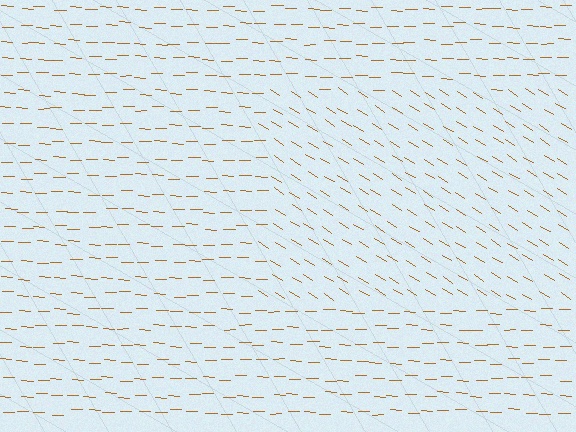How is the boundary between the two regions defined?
The boundary is defined purely by a change in line orientation (approximately 30 degrees difference). All lines are the same color and thickness.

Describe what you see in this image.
The image is filled with small brown line segments. A rectangle region in the image has lines oriented differently from the surrounding lines, creating a visible texture boundary.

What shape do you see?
I see a rectangle.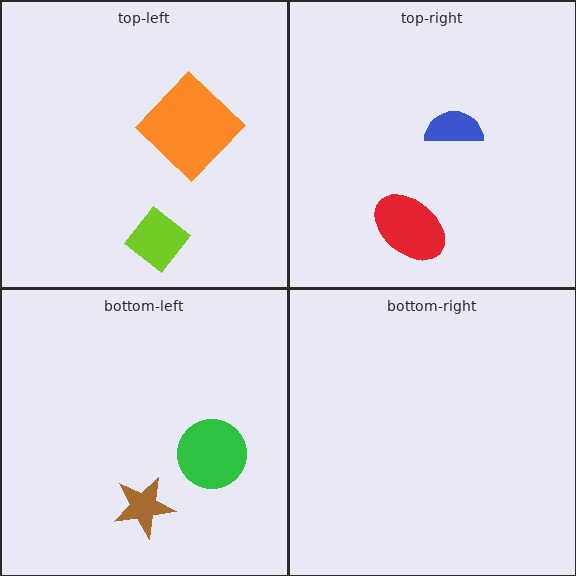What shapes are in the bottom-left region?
The green circle, the brown star.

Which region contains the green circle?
The bottom-left region.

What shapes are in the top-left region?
The orange diamond, the lime diamond.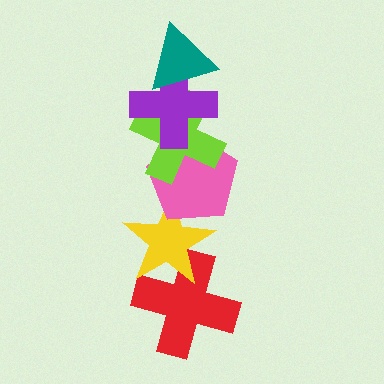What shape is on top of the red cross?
The yellow star is on top of the red cross.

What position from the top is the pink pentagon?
The pink pentagon is 4th from the top.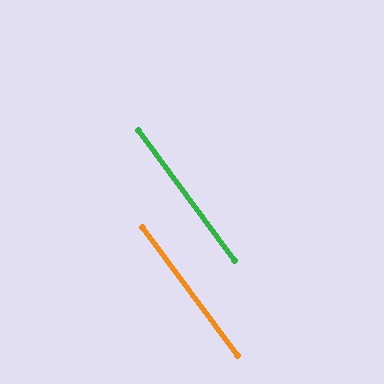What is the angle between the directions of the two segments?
Approximately 0 degrees.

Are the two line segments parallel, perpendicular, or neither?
Parallel — their directions differ by only 0.0°.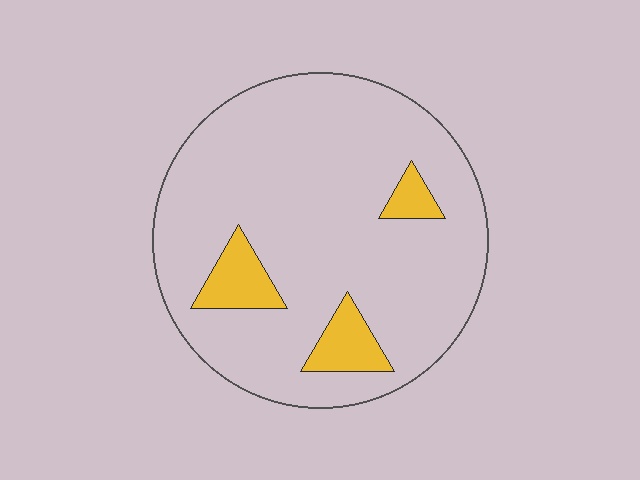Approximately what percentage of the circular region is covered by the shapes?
Approximately 10%.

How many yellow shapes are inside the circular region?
3.